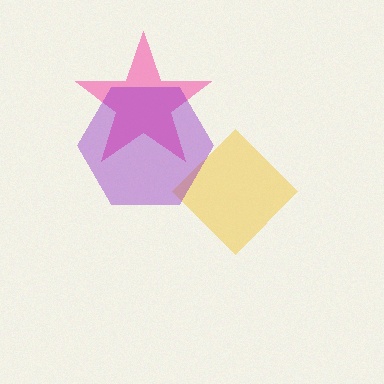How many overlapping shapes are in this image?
There are 3 overlapping shapes in the image.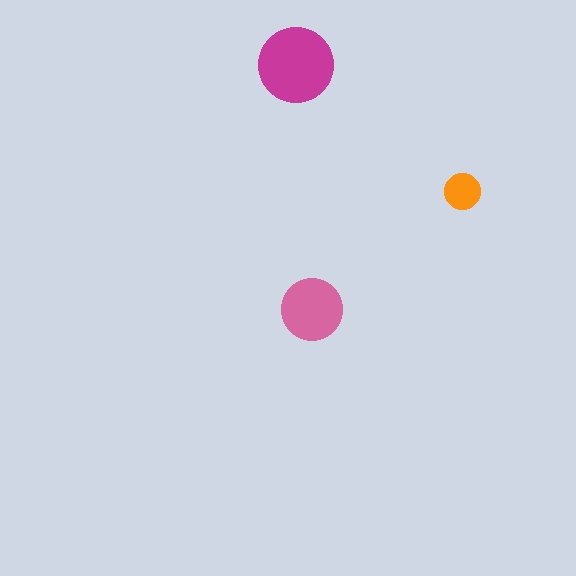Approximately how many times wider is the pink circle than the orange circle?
About 1.5 times wider.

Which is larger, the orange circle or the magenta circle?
The magenta one.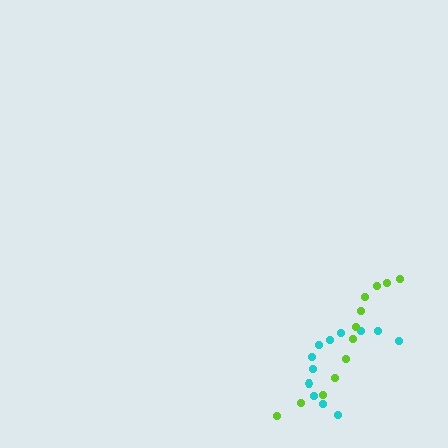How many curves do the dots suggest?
There are 2 distinct paths.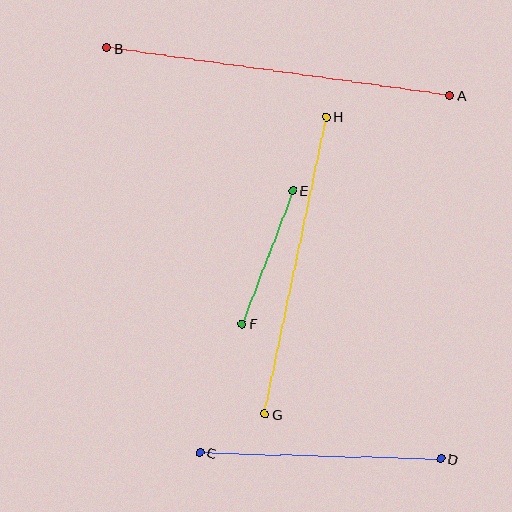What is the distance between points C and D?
The distance is approximately 241 pixels.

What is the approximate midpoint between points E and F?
The midpoint is at approximately (267, 257) pixels.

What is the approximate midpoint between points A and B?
The midpoint is at approximately (278, 72) pixels.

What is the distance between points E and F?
The distance is approximately 142 pixels.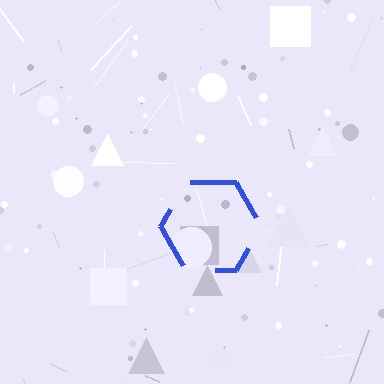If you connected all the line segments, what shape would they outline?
They would outline a hexagon.